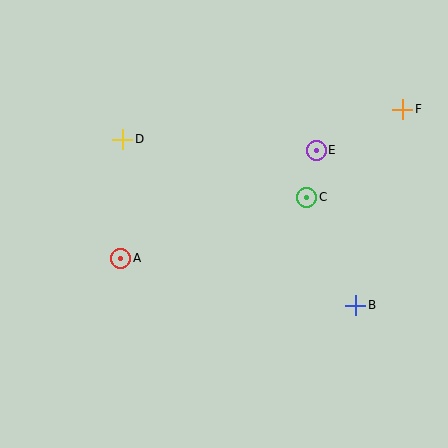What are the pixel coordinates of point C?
Point C is at (307, 197).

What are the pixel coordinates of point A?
Point A is at (121, 258).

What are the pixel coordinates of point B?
Point B is at (356, 305).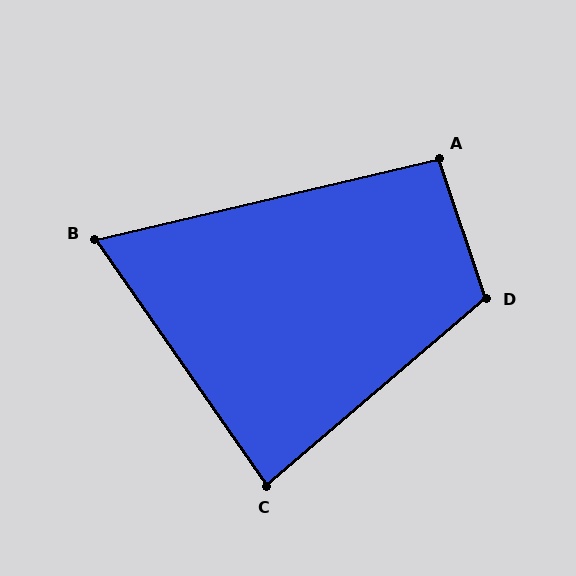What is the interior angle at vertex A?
Approximately 95 degrees (obtuse).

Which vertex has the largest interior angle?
D, at approximately 112 degrees.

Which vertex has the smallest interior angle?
B, at approximately 68 degrees.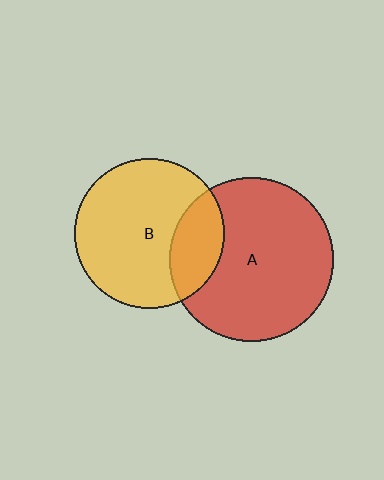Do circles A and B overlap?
Yes.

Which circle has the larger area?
Circle A (red).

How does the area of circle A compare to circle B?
Approximately 1.2 times.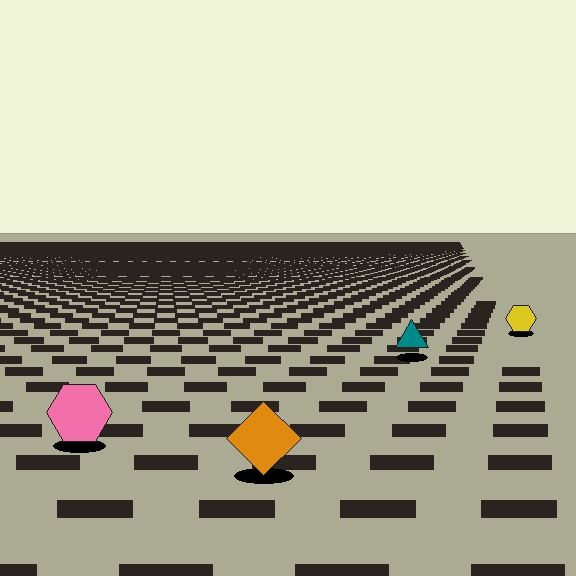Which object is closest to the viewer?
The orange diamond is closest. The texture marks near it are larger and more spread out.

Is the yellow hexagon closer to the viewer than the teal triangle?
No. The teal triangle is closer — you can tell from the texture gradient: the ground texture is coarser near it.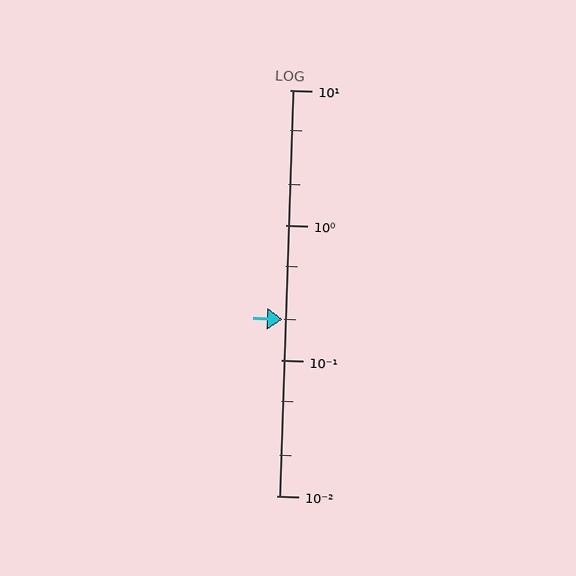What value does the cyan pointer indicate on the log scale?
The pointer indicates approximately 0.2.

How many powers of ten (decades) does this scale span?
The scale spans 3 decades, from 0.01 to 10.